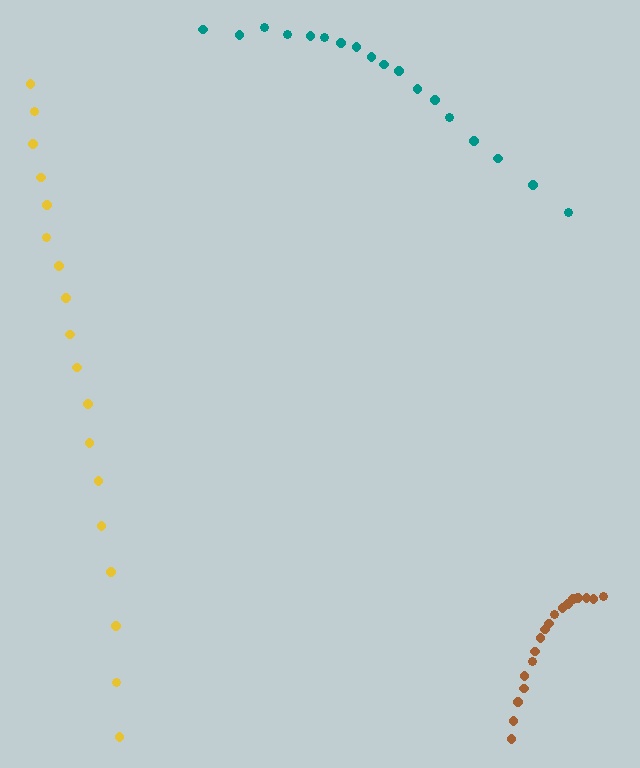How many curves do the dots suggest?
There are 3 distinct paths.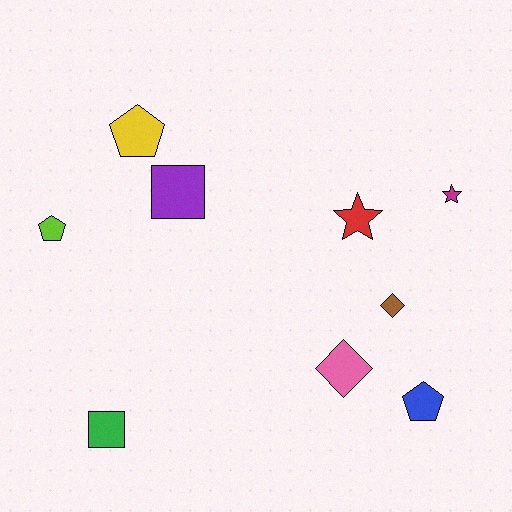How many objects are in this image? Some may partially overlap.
There are 9 objects.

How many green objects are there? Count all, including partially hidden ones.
There is 1 green object.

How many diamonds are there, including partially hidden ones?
There are 2 diamonds.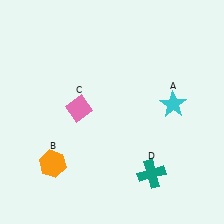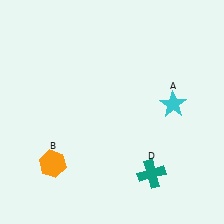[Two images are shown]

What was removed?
The pink diamond (C) was removed in Image 2.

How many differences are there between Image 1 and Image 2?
There is 1 difference between the two images.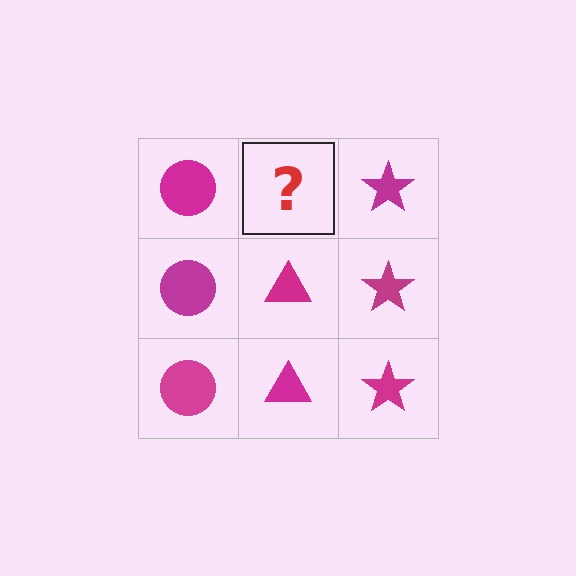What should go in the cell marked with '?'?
The missing cell should contain a magenta triangle.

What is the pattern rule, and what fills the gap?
The rule is that each column has a consistent shape. The gap should be filled with a magenta triangle.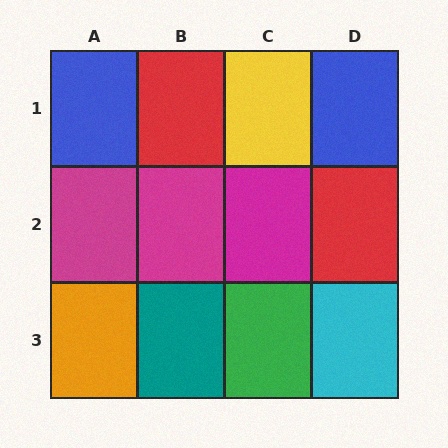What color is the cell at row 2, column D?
Red.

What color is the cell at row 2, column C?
Magenta.